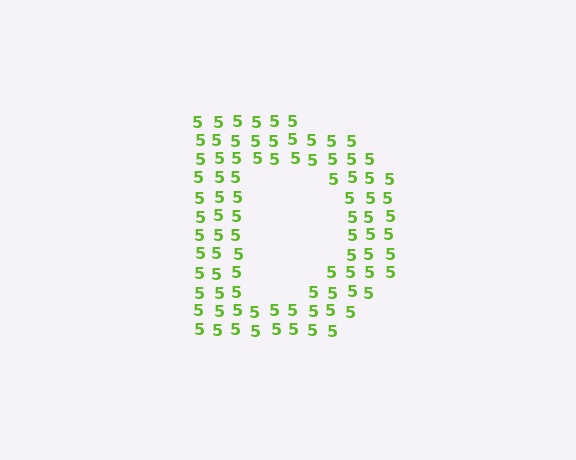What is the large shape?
The large shape is the letter D.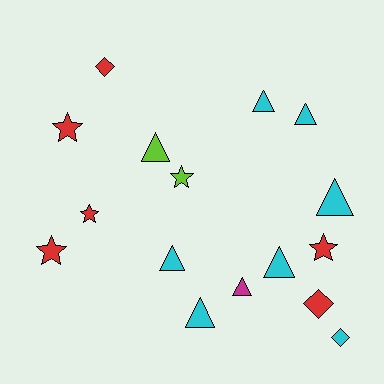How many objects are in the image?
There are 16 objects.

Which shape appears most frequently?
Triangle, with 8 objects.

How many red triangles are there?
There are no red triangles.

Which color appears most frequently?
Cyan, with 7 objects.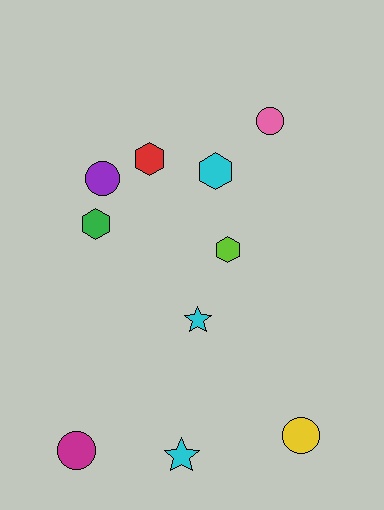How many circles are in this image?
There are 4 circles.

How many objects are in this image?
There are 10 objects.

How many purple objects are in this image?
There is 1 purple object.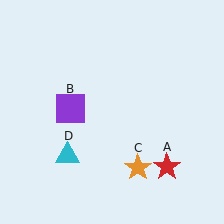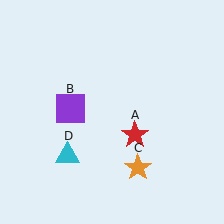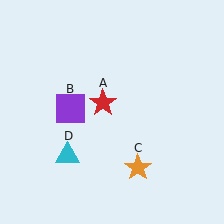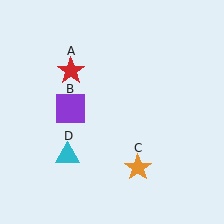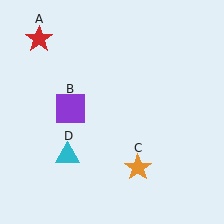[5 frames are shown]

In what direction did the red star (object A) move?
The red star (object A) moved up and to the left.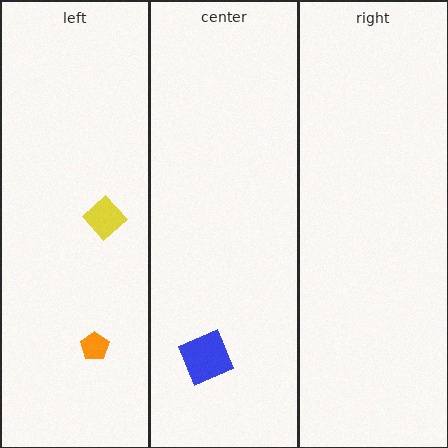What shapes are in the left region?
The orange pentagon, the yellow diamond.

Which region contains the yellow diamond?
The left region.